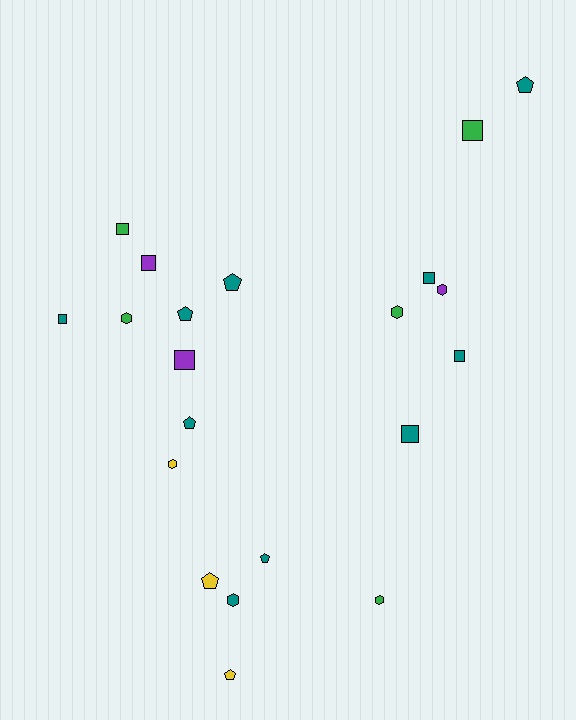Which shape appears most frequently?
Square, with 8 objects.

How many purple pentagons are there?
There are no purple pentagons.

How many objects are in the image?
There are 21 objects.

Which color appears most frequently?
Teal, with 10 objects.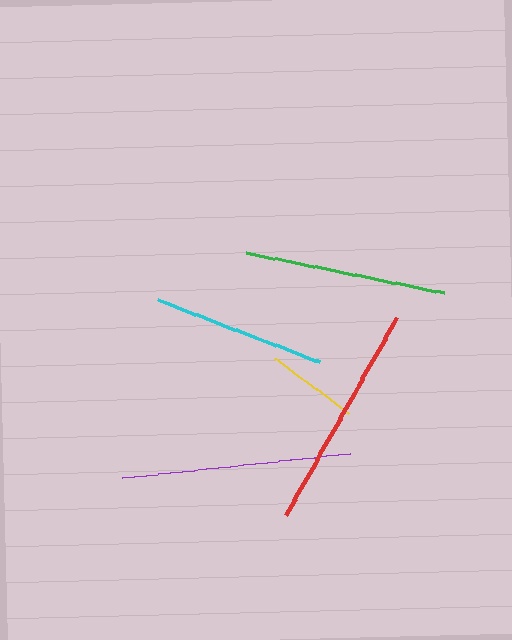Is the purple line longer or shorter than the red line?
The purple line is longer than the red line.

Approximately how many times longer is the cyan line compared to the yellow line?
The cyan line is approximately 1.9 times the length of the yellow line.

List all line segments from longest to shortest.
From longest to shortest: purple, red, green, cyan, yellow.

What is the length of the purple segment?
The purple segment is approximately 229 pixels long.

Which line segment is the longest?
The purple line is the longest at approximately 229 pixels.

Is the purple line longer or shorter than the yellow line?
The purple line is longer than the yellow line.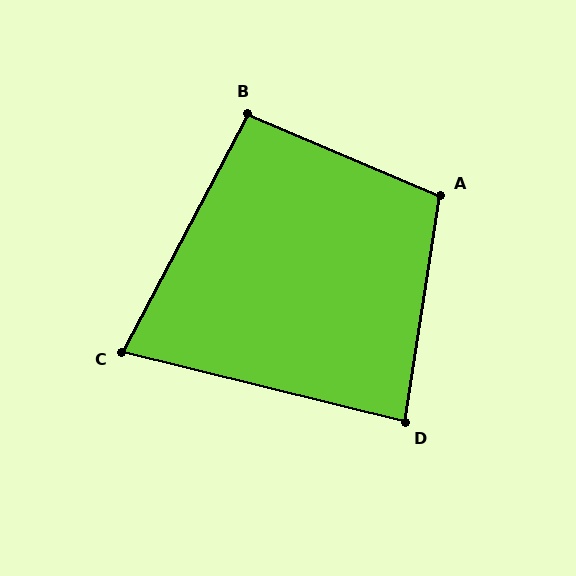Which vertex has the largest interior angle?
A, at approximately 104 degrees.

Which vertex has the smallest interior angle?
C, at approximately 76 degrees.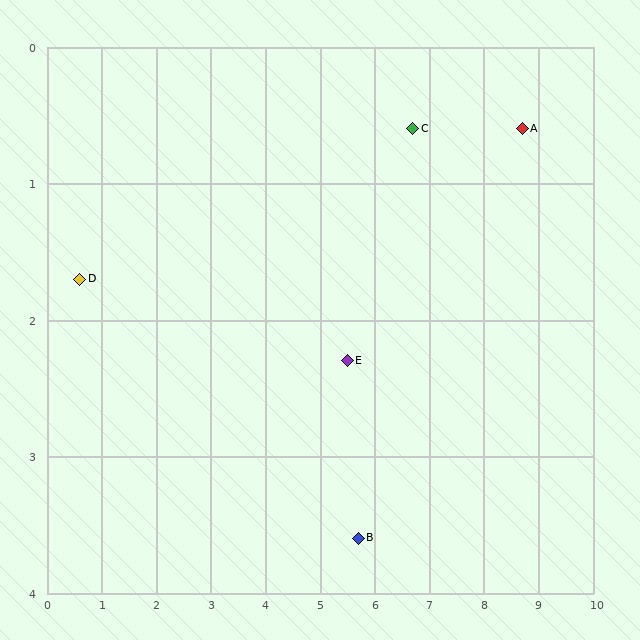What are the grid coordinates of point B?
Point B is at approximately (5.7, 3.6).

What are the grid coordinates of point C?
Point C is at approximately (6.7, 0.6).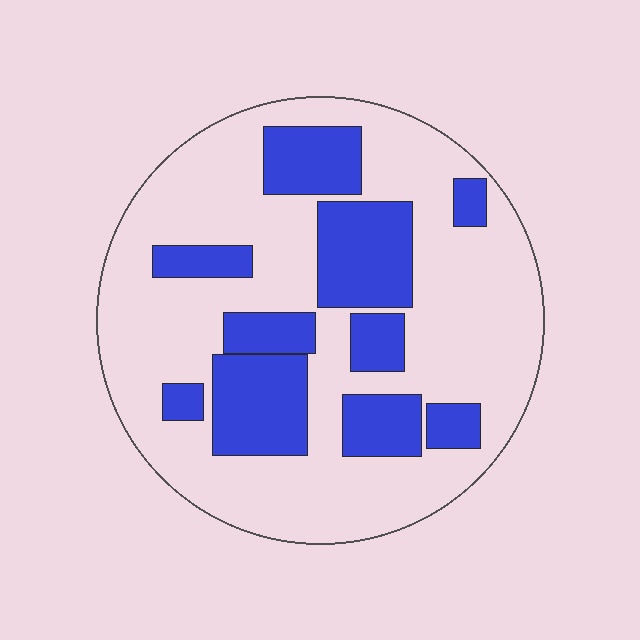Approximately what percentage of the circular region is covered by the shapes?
Approximately 30%.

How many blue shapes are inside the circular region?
10.